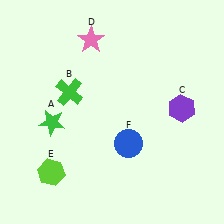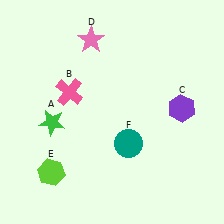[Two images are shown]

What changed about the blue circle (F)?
In Image 1, F is blue. In Image 2, it changed to teal.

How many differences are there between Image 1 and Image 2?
There are 2 differences between the two images.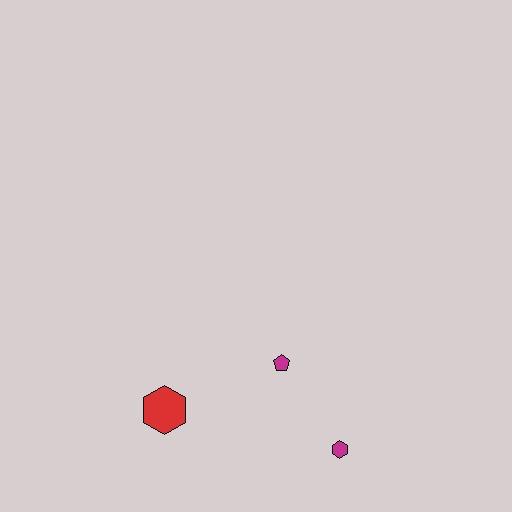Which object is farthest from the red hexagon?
The magenta hexagon is farthest from the red hexagon.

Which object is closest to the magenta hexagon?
The magenta pentagon is closest to the magenta hexagon.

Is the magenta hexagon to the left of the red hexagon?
No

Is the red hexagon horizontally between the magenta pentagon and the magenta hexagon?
No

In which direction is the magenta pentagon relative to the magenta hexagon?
The magenta pentagon is above the magenta hexagon.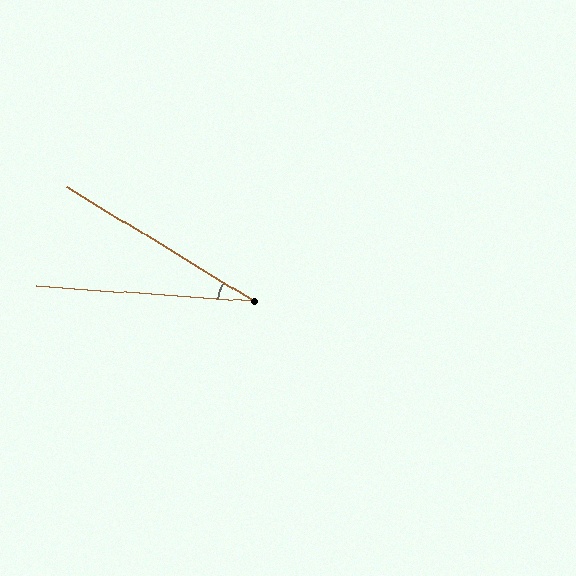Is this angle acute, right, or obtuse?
It is acute.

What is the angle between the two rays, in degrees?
Approximately 28 degrees.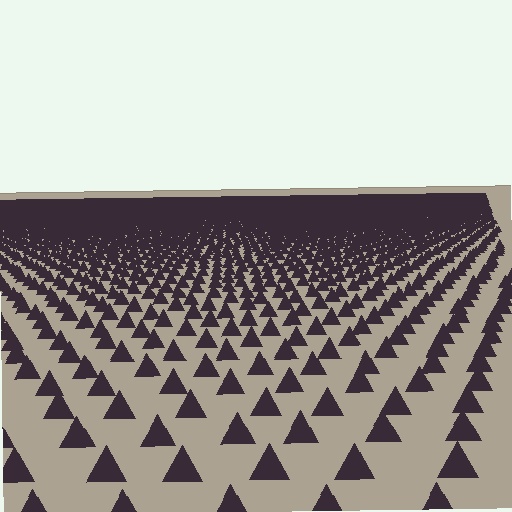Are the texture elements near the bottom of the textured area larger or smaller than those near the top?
Larger. Near the bottom, elements are closer to the viewer and appear at a bigger on-screen size.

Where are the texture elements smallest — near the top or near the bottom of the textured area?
Near the top.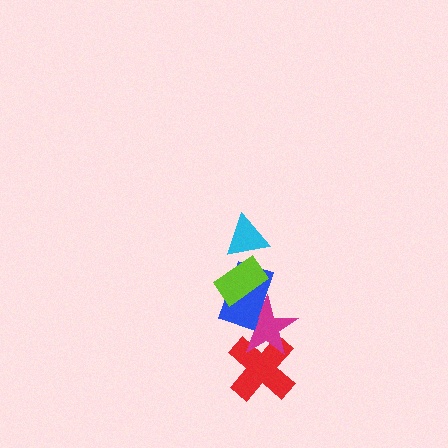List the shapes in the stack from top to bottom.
From top to bottom: the cyan triangle, the lime rectangle, the blue rectangle, the magenta star, the red cross.